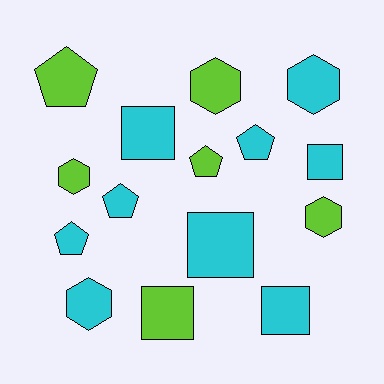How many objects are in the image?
There are 15 objects.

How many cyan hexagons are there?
There are 2 cyan hexagons.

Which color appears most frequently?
Cyan, with 9 objects.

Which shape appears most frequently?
Hexagon, with 5 objects.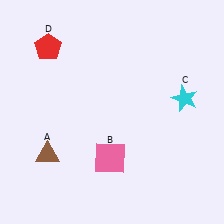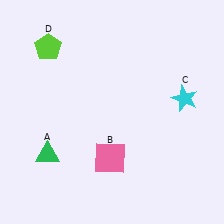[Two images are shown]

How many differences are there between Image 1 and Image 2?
There are 2 differences between the two images.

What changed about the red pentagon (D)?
In Image 1, D is red. In Image 2, it changed to lime.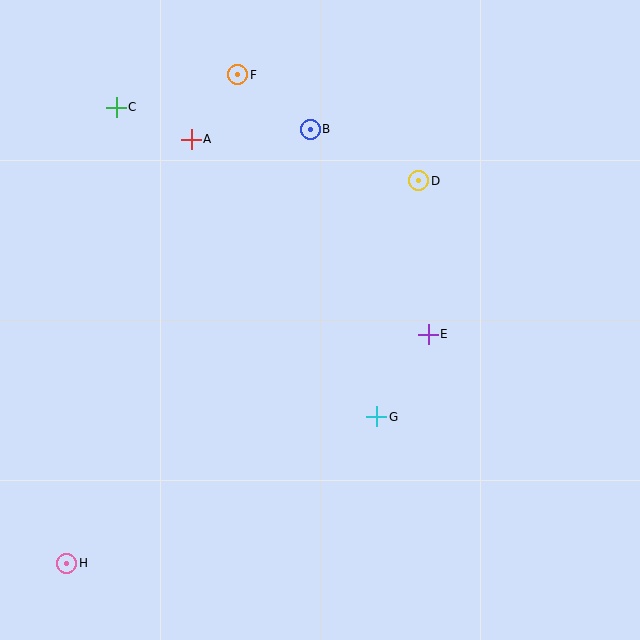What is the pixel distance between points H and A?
The distance between H and A is 442 pixels.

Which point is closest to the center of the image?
Point E at (428, 334) is closest to the center.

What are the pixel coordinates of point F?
Point F is at (238, 75).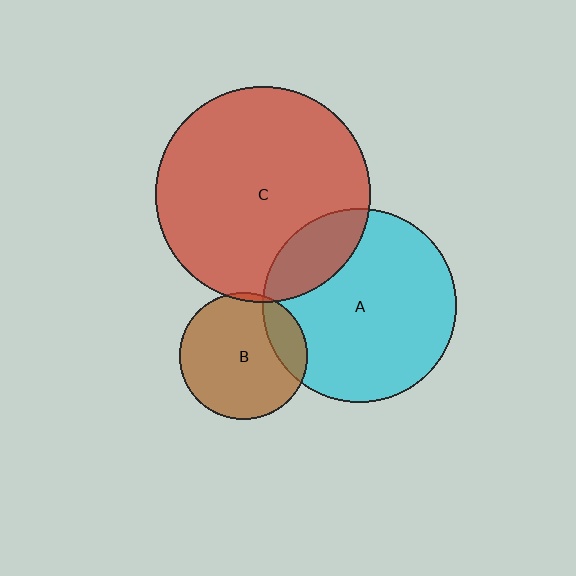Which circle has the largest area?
Circle C (red).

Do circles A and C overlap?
Yes.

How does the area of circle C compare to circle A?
Approximately 1.2 times.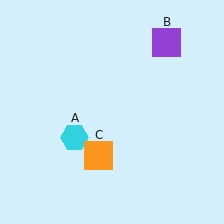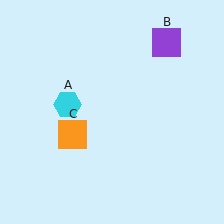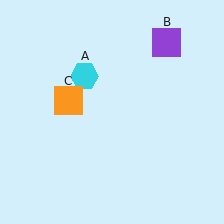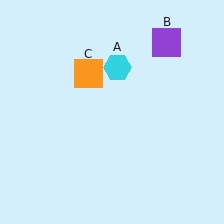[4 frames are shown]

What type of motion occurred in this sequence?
The cyan hexagon (object A), orange square (object C) rotated clockwise around the center of the scene.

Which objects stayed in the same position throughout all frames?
Purple square (object B) remained stationary.